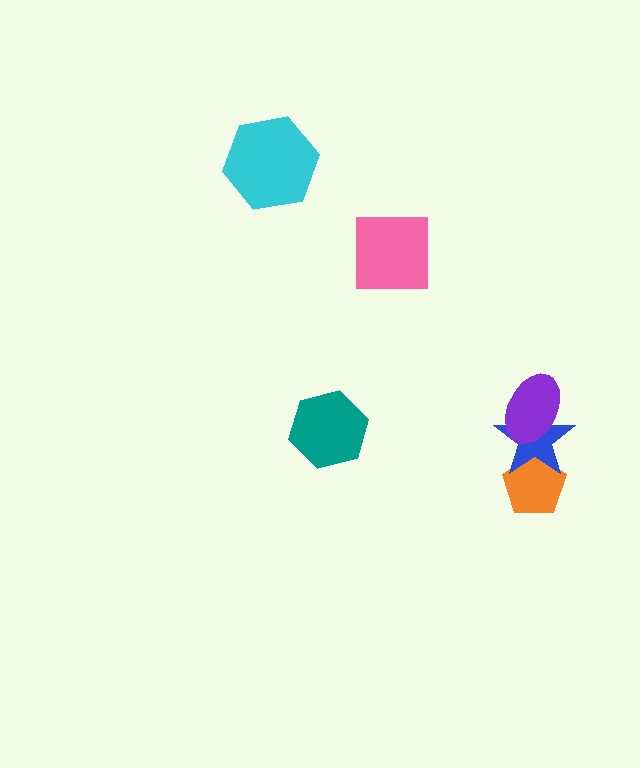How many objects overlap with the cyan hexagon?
0 objects overlap with the cyan hexagon.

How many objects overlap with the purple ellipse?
1 object overlaps with the purple ellipse.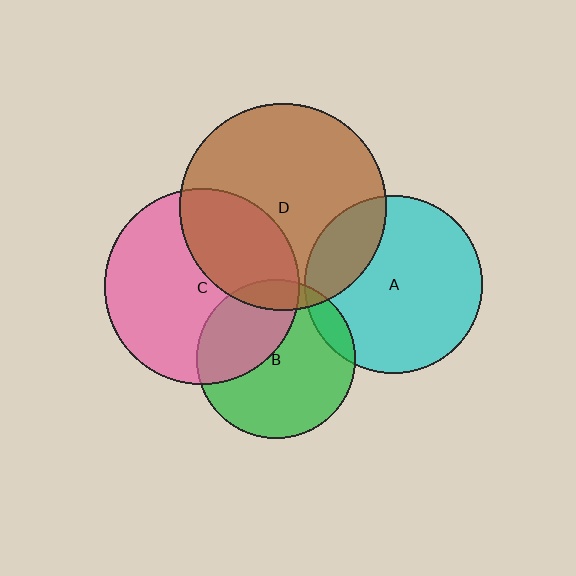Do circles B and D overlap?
Yes.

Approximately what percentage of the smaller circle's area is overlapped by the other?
Approximately 10%.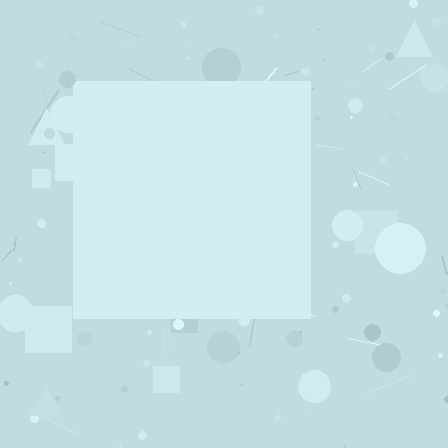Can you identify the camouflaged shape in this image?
The camouflaged shape is a square.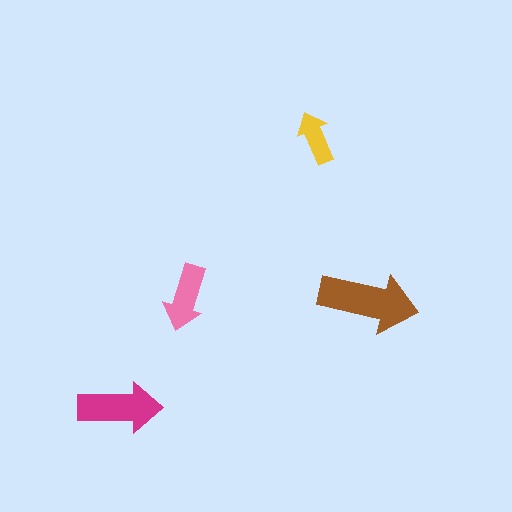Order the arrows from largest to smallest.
the brown one, the magenta one, the pink one, the yellow one.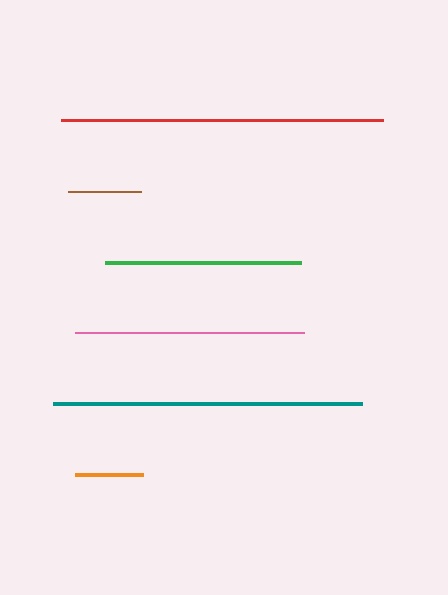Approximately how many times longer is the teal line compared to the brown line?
The teal line is approximately 4.2 times the length of the brown line.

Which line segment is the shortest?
The orange line is the shortest at approximately 68 pixels.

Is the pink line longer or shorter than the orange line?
The pink line is longer than the orange line.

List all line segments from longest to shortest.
From longest to shortest: red, teal, pink, green, brown, orange.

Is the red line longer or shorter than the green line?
The red line is longer than the green line.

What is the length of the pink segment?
The pink segment is approximately 228 pixels long.